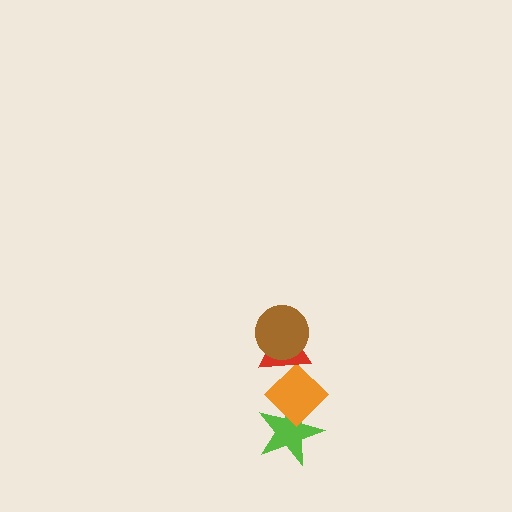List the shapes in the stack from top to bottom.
From top to bottom: the brown circle, the red triangle, the orange diamond, the lime star.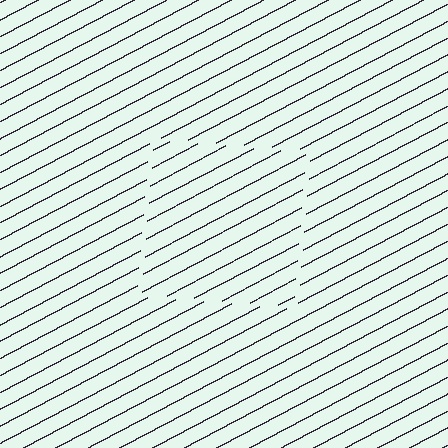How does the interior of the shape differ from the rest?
The interior of the shape contains the same grating, shifted by half a period — the contour is defined by the phase discontinuity where line-ends from the inner and outer gratings abut.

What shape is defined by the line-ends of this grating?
An illusory square. The interior of the shape contains the same grating, shifted by half a period — the contour is defined by the phase discontinuity where line-ends from the inner and outer gratings abut.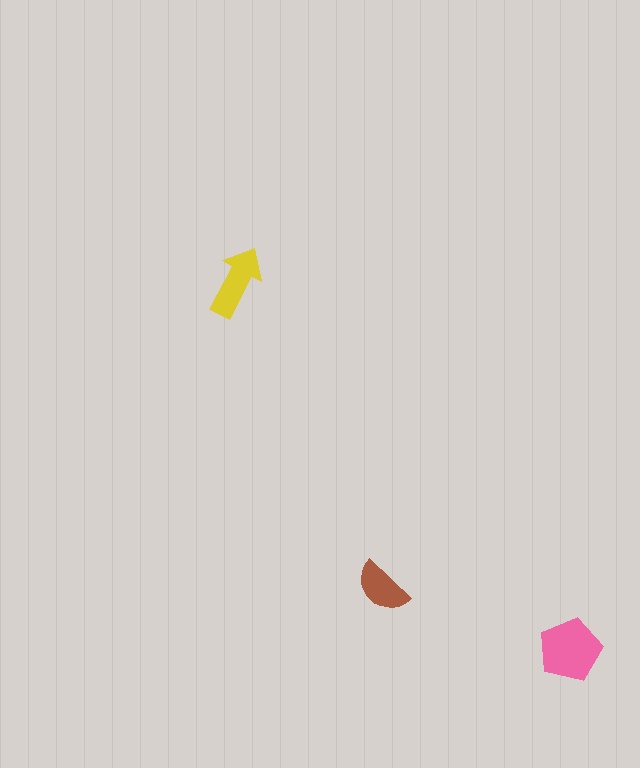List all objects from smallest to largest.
The brown semicircle, the yellow arrow, the pink pentagon.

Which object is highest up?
The yellow arrow is topmost.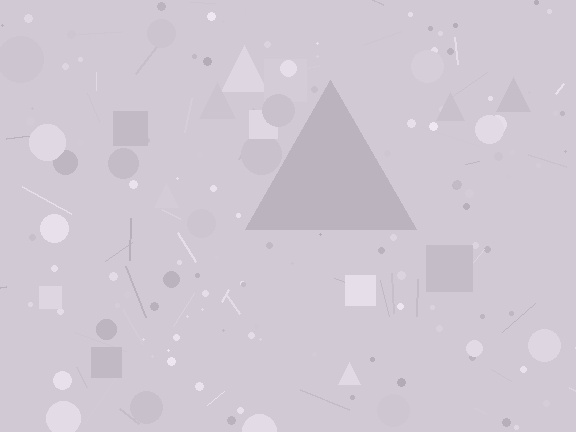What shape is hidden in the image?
A triangle is hidden in the image.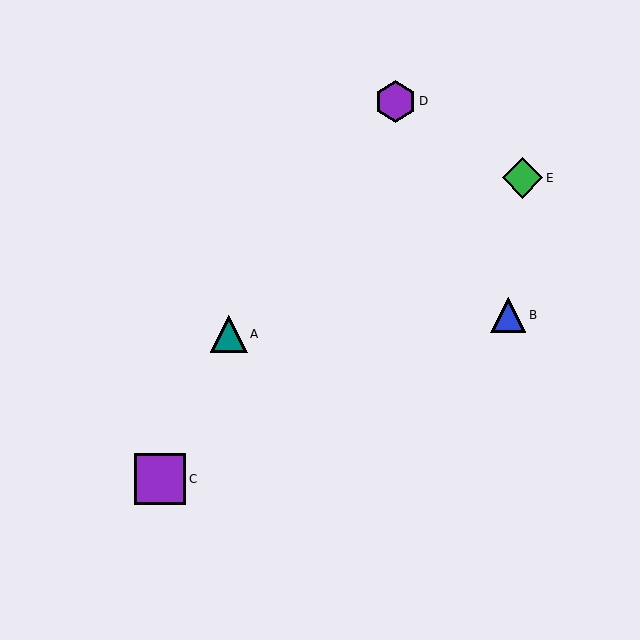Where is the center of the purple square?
The center of the purple square is at (160, 479).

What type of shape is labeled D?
Shape D is a purple hexagon.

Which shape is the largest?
The purple square (labeled C) is the largest.